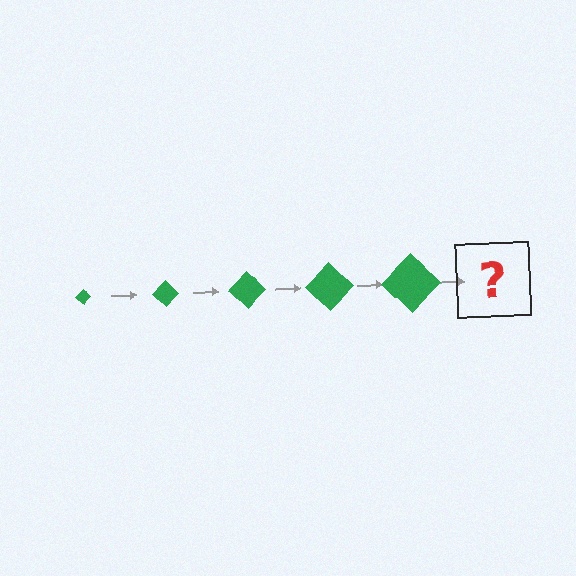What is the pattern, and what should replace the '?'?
The pattern is that the diamond gets progressively larger each step. The '?' should be a green diamond, larger than the previous one.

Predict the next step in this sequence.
The next step is a green diamond, larger than the previous one.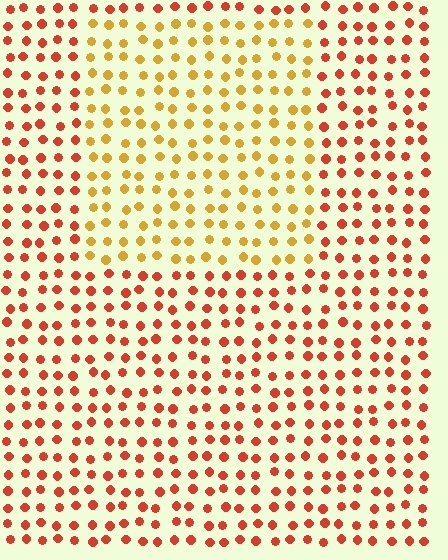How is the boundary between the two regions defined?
The boundary is defined purely by a slight shift in hue (about 37 degrees). Spacing, size, and orientation are identical on both sides.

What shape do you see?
I see a rectangle.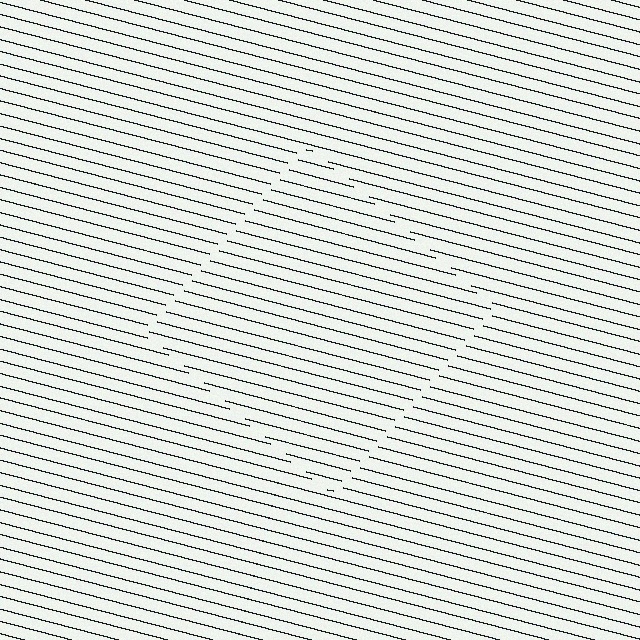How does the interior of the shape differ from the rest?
The interior of the shape contains the same grating, shifted by half a period — the contour is defined by the phase discontinuity where line-ends from the inner and outer gratings abut.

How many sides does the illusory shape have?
4 sides — the line-ends trace a square.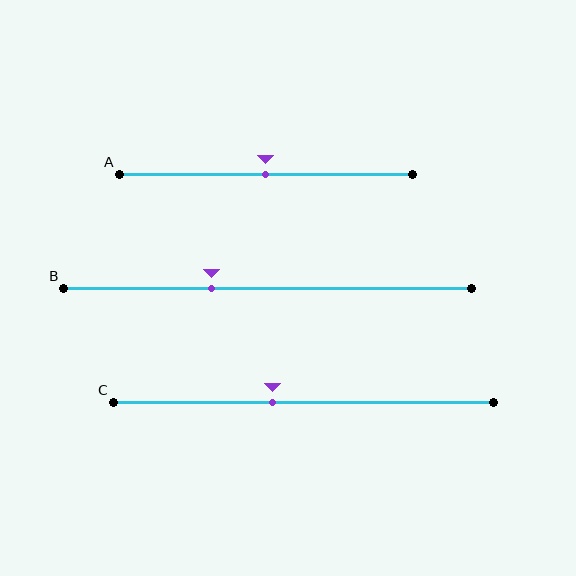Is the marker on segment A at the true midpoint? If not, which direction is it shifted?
Yes, the marker on segment A is at the true midpoint.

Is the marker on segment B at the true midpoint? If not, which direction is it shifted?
No, the marker on segment B is shifted to the left by about 14% of the segment length.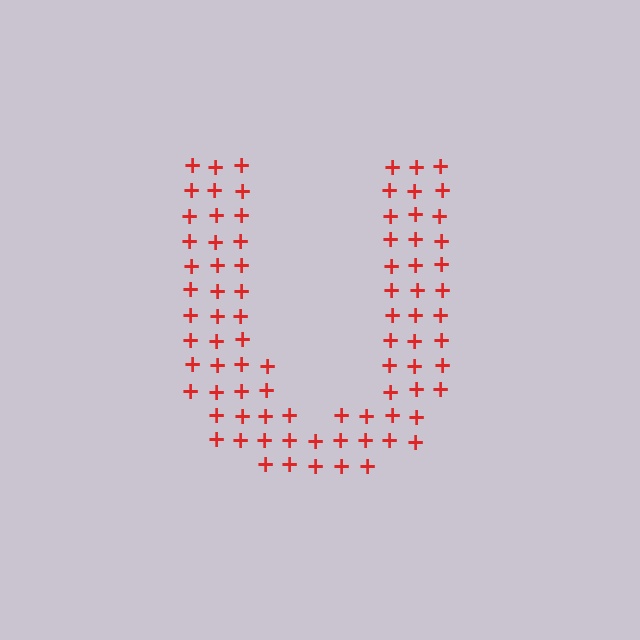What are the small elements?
The small elements are plus signs.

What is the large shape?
The large shape is the letter U.